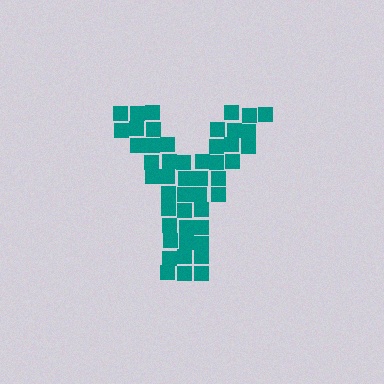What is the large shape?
The large shape is the letter Y.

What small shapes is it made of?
It is made of small squares.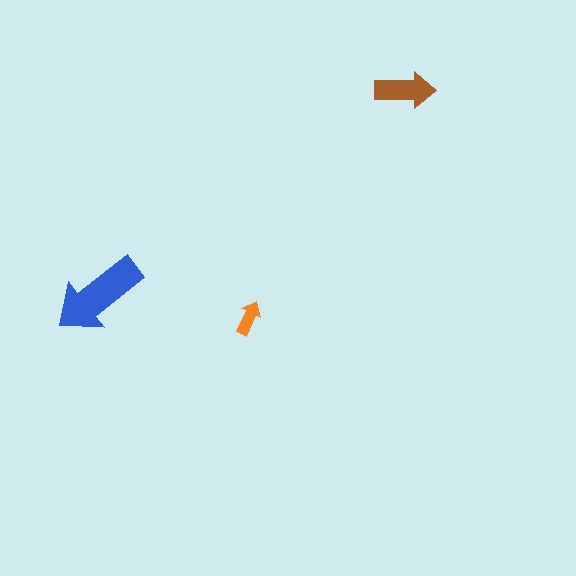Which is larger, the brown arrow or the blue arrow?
The blue one.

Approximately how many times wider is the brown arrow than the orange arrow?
About 2 times wider.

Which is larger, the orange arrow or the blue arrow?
The blue one.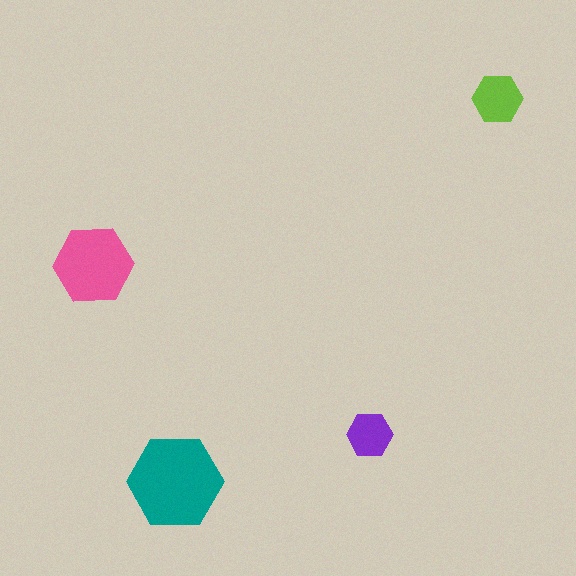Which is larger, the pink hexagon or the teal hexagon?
The teal one.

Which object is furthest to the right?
The lime hexagon is rightmost.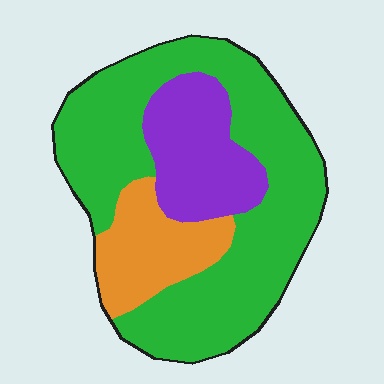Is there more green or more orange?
Green.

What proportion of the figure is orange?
Orange covers roughly 15% of the figure.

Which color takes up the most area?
Green, at roughly 65%.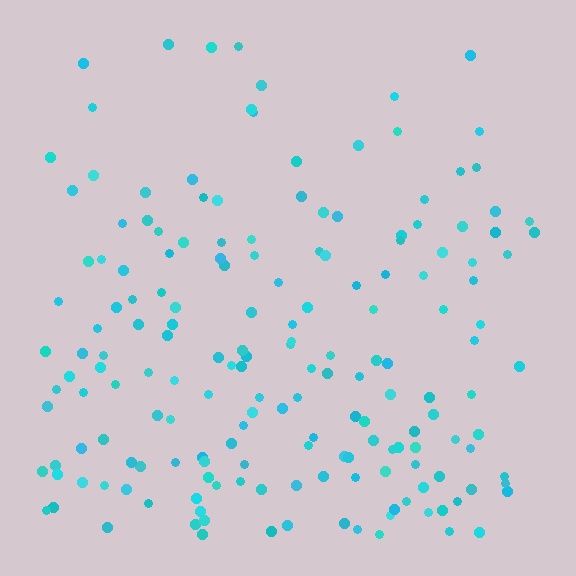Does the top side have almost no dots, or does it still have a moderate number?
Still a moderate number, just noticeably fewer than the bottom.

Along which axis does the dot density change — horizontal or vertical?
Vertical.